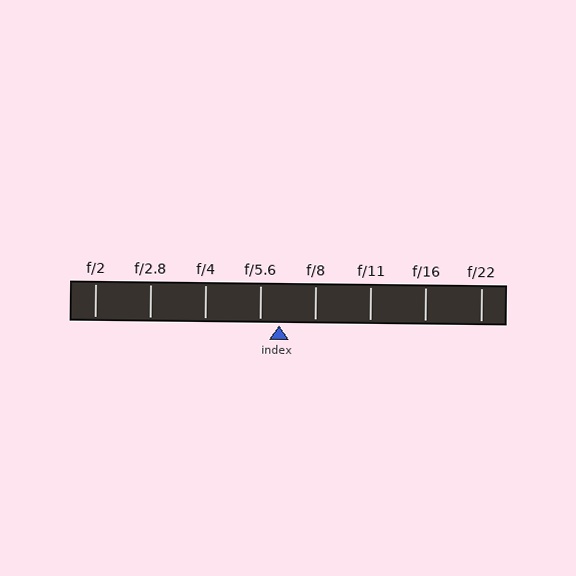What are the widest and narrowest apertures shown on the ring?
The widest aperture shown is f/2 and the narrowest is f/22.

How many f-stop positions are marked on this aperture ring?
There are 8 f-stop positions marked.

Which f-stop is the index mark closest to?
The index mark is closest to f/5.6.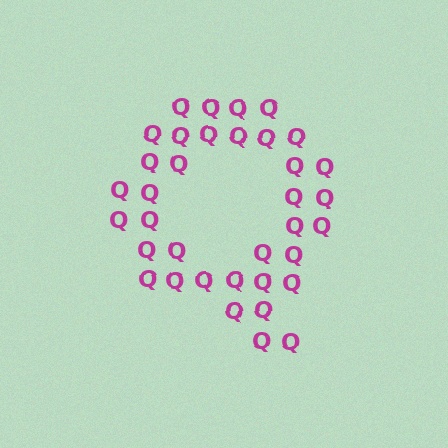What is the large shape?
The large shape is the letter Q.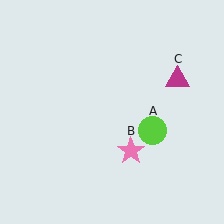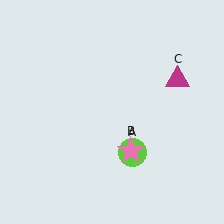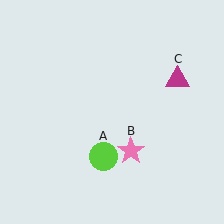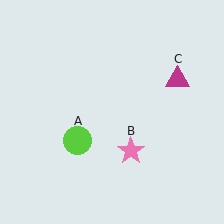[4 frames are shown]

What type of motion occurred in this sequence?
The lime circle (object A) rotated clockwise around the center of the scene.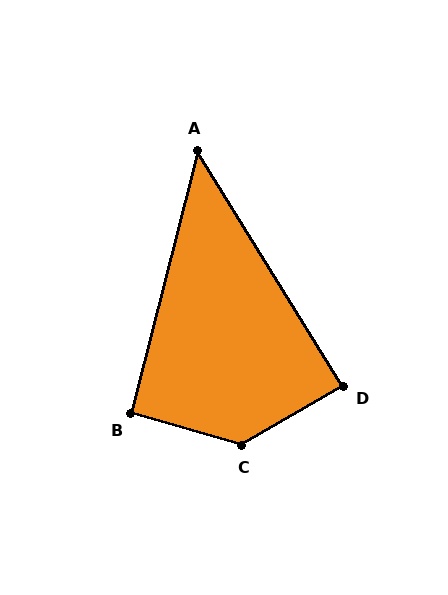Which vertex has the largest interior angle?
C, at approximately 134 degrees.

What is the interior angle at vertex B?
Approximately 92 degrees (approximately right).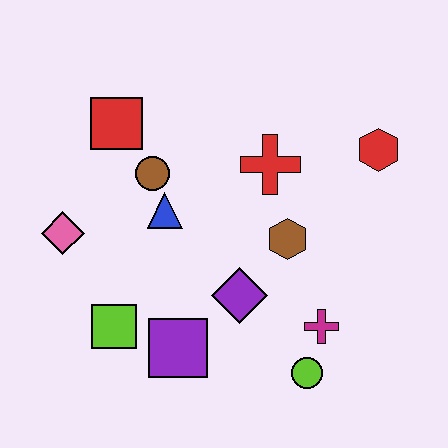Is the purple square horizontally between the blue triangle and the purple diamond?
Yes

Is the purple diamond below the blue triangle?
Yes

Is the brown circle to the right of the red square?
Yes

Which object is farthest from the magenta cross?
The red square is farthest from the magenta cross.